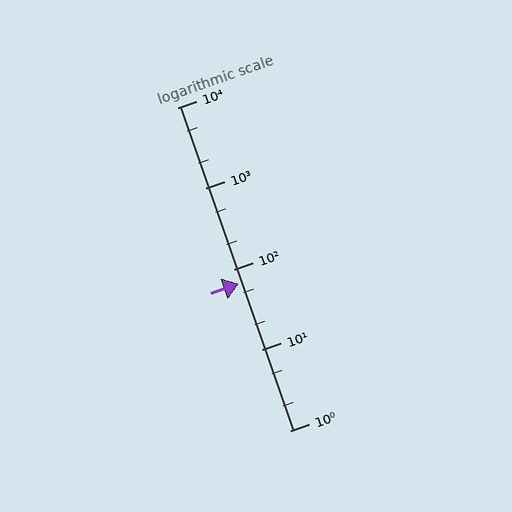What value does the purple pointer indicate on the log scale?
The pointer indicates approximately 65.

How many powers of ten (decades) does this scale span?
The scale spans 4 decades, from 1 to 10000.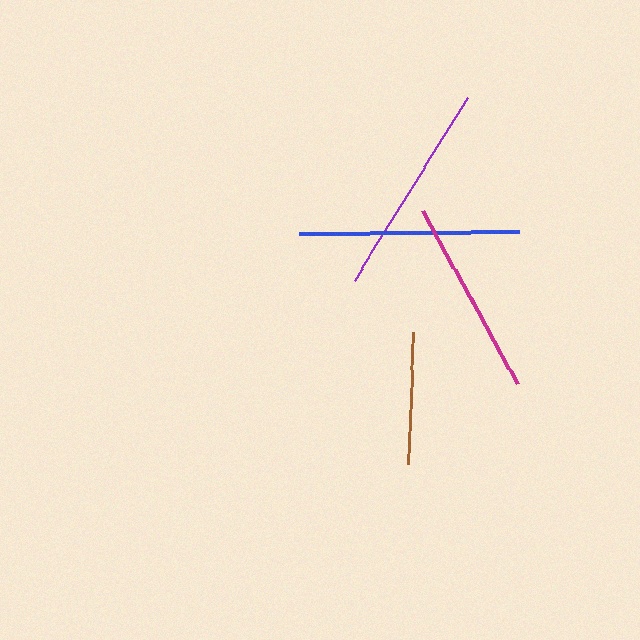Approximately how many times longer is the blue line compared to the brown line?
The blue line is approximately 1.7 times the length of the brown line.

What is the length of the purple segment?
The purple segment is approximately 215 pixels long.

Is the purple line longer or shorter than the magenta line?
The purple line is longer than the magenta line.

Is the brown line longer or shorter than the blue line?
The blue line is longer than the brown line.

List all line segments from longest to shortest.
From longest to shortest: blue, purple, magenta, brown.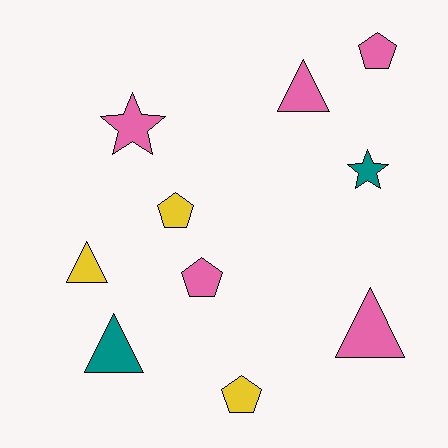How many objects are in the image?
There are 10 objects.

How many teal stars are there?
There is 1 teal star.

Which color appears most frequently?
Pink, with 5 objects.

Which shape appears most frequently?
Pentagon, with 4 objects.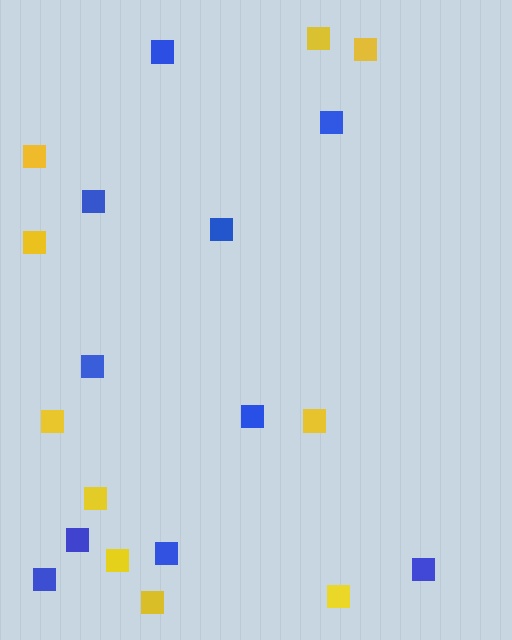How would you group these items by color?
There are 2 groups: one group of yellow squares (10) and one group of blue squares (10).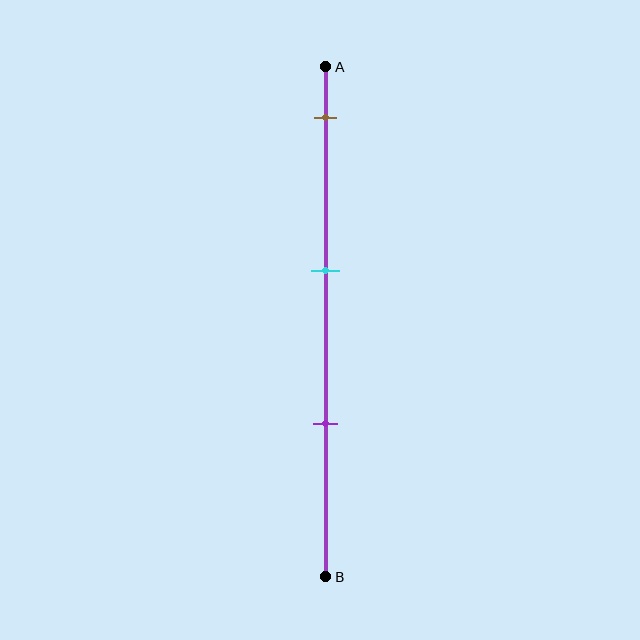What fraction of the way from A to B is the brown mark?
The brown mark is approximately 10% (0.1) of the way from A to B.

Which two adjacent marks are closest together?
The cyan and purple marks are the closest adjacent pair.